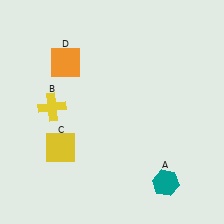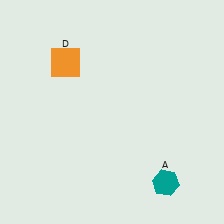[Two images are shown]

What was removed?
The yellow cross (B), the yellow square (C) were removed in Image 2.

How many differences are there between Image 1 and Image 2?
There are 2 differences between the two images.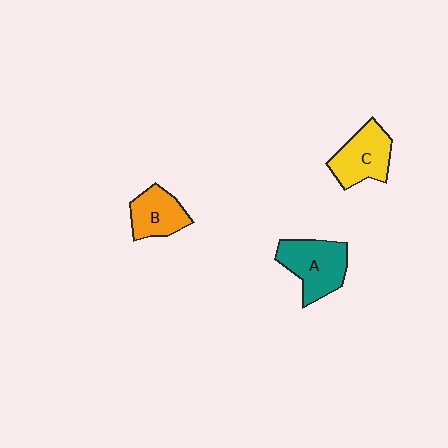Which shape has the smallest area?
Shape B (orange).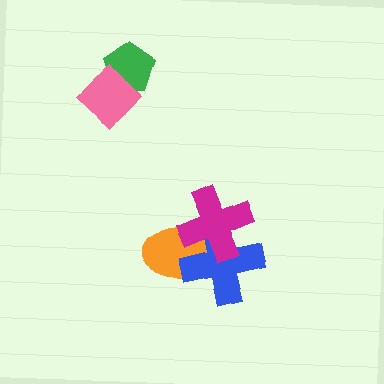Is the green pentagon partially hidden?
Yes, it is partially covered by another shape.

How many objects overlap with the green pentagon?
1 object overlaps with the green pentagon.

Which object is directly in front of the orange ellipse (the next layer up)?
The blue cross is directly in front of the orange ellipse.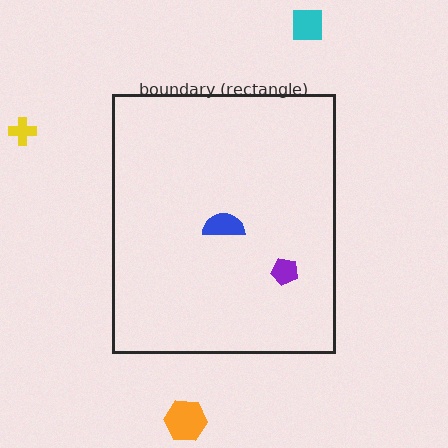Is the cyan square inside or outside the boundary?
Outside.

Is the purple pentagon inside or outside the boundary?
Inside.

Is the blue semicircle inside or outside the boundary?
Inside.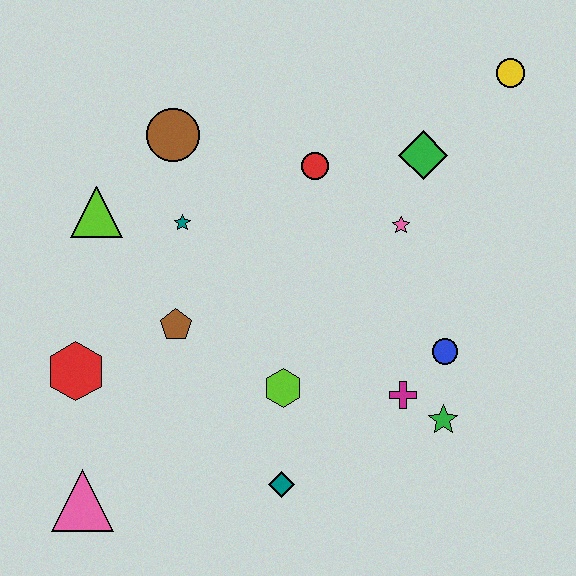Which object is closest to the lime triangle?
The teal star is closest to the lime triangle.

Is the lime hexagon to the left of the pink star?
Yes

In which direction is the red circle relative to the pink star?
The red circle is to the left of the pink star.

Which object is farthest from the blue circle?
The pink triangle is farthest from the blue circle.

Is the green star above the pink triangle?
Yes